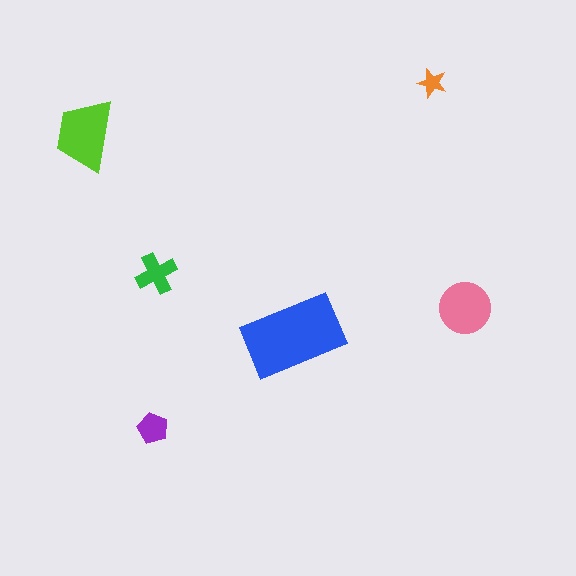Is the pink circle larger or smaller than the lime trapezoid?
Smaller.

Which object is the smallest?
The orange star.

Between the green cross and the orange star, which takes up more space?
The green cross.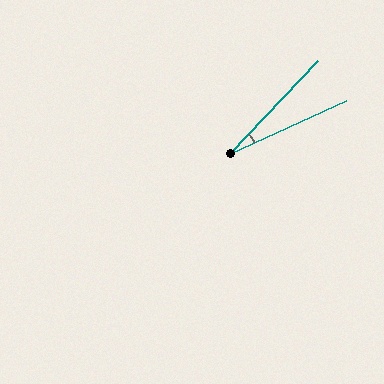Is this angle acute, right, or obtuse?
It is acute.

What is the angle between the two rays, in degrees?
Approximately 22 degrees.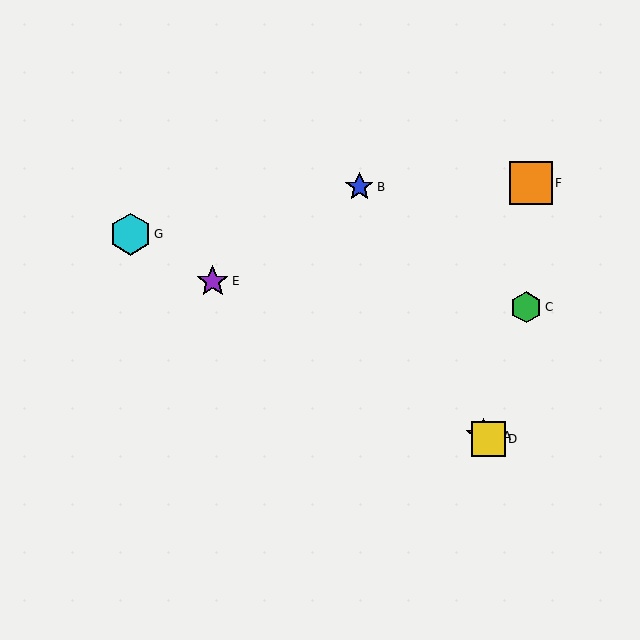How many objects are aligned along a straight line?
4 objects (A, D, E, G) are aligned along a straight line.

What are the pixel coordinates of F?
Object F is at (531, 183).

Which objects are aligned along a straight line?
Objects A, D, E, G are aligned along a straight line.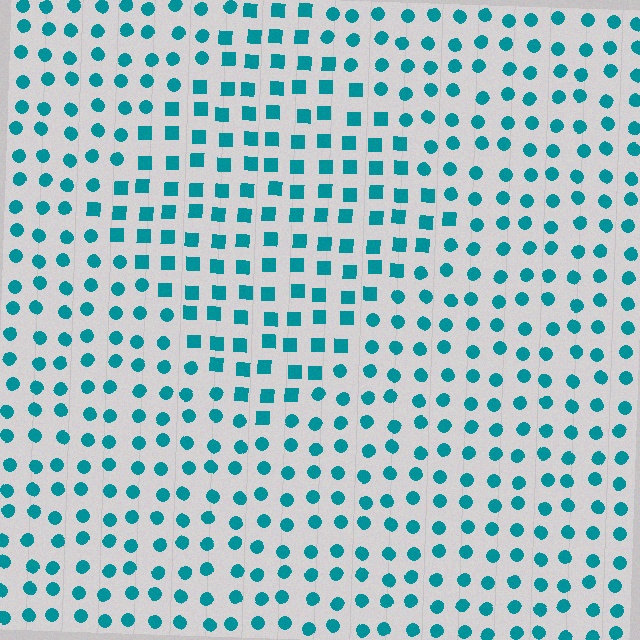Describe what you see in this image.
The image is filled with small teal elements arranged in a uniform grid. A diamond-shaped region contains squares, while the surrounding area contains circles. The boundary is defined purely by the change in element shape.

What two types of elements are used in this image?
The image uses squares inside the diamond region and circles outside it.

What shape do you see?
I see a diamond.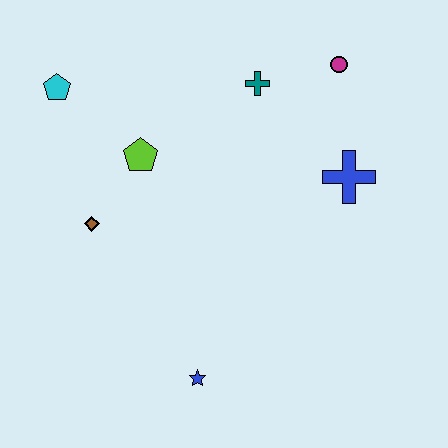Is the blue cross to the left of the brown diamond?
No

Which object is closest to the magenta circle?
The teal cross is closest to the magenta circle.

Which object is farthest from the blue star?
The magenta circle is farthest from the blue star.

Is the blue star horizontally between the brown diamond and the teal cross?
Yes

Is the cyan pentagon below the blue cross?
No